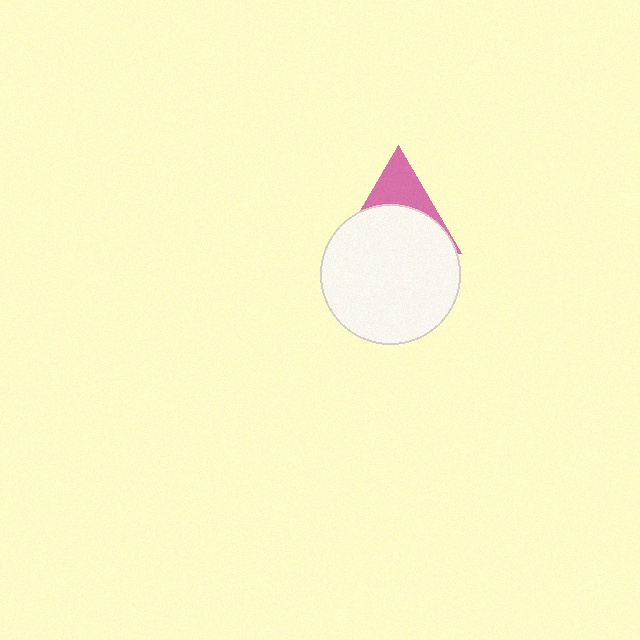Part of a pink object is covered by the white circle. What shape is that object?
It is a triangle.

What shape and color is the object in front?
The object in front is a white circle.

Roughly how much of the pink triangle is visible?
A small part of it is visible (roughly 36%).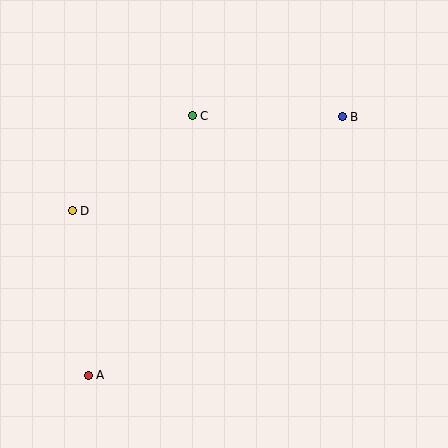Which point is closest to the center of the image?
Point C at (192, 116) is closest to the center.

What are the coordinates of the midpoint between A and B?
The midpoint between A and B is at (215, 246).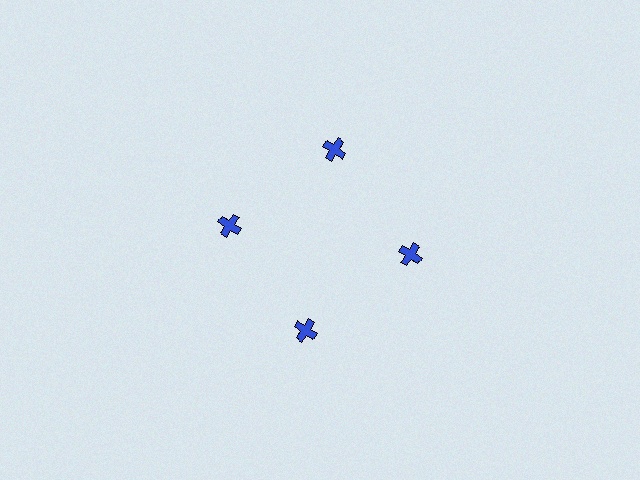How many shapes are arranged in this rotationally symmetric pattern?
There are 4 shapes, arranged in 4 groups of 1.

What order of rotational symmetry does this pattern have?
This pattern has 4-fold rotational symmetry.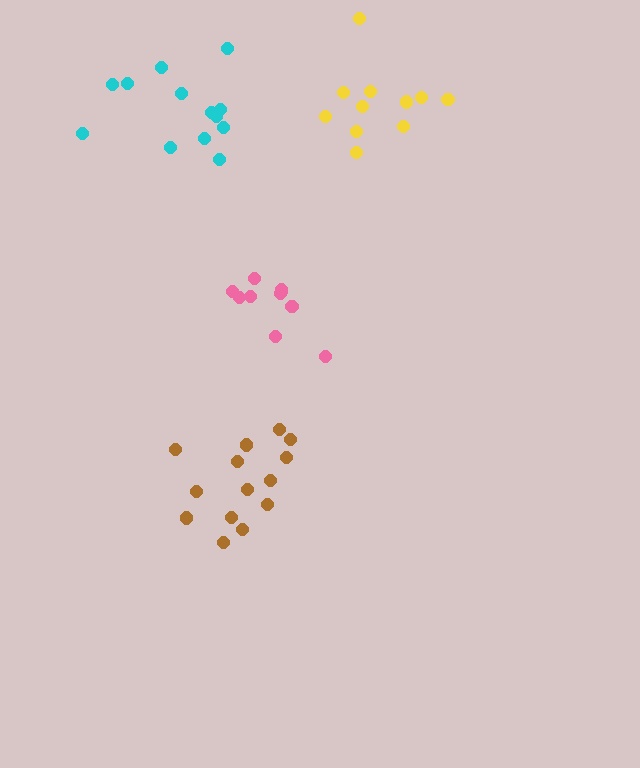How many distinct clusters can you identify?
There are 4 distinct clusters.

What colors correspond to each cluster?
The clusters are colored: cyan, pink, yellow, brown.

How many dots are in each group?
Group 1: 13 dots, Group 2: 10 dots, Group 3: 11 dots, Group 4: 14 dots (48 total).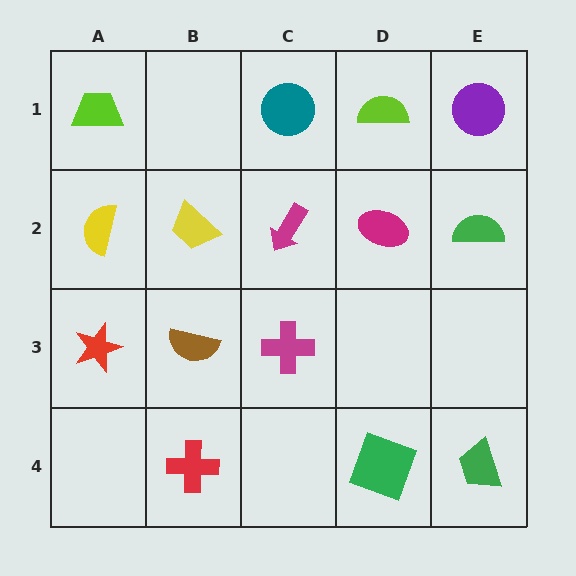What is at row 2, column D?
A magenta ellipse.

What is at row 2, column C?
A magenta arrow.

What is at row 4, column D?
A green square.